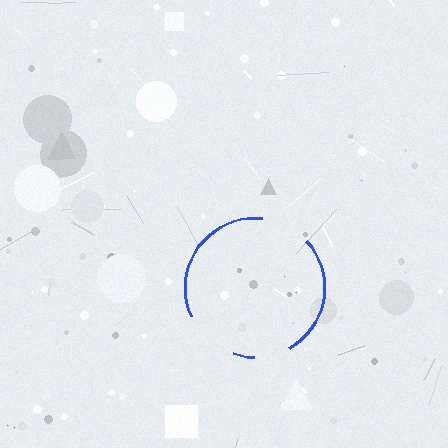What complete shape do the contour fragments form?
The contour fragments form a circle.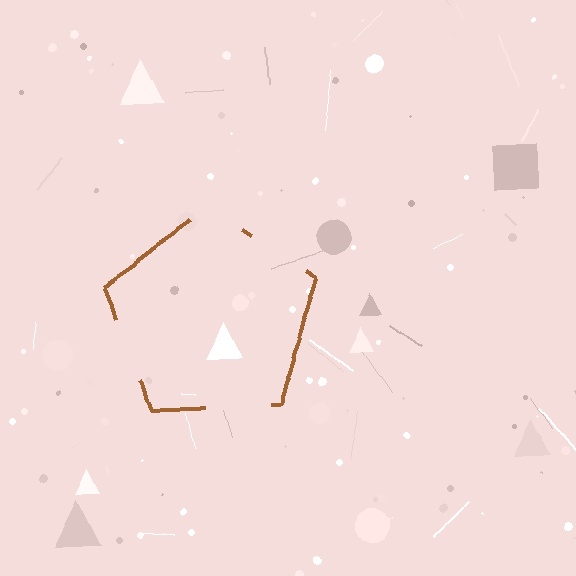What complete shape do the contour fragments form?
The contour fragments form a pentagon.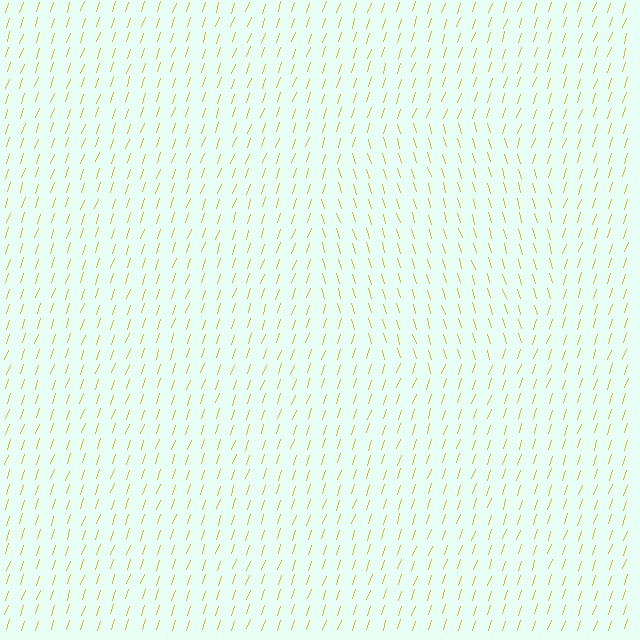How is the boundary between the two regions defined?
The boundary is defined purely by a change in line orientation (approximately 36 degrees difference). All lines are the same color and thickness.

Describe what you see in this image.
The image is filled with small yellow line segments. A circle region in the image has lines oriented differently from the surrounding lines, creating a visible texture boundary.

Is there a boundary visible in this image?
Yes, there is a texture boundary formed by a change in line orientation.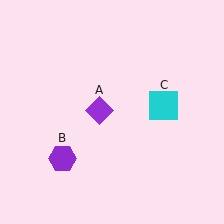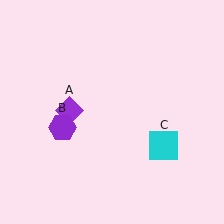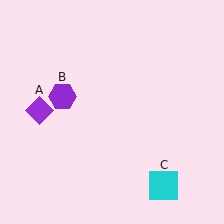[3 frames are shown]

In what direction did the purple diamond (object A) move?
The purple diamond (object A) moved left.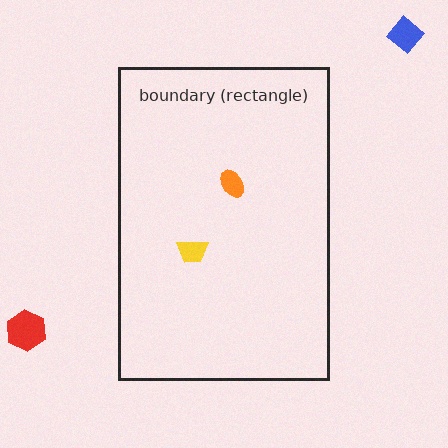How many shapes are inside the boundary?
2 inside, 2 outside.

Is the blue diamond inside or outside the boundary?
Outside.